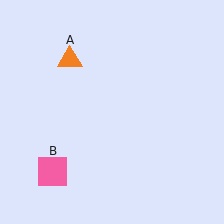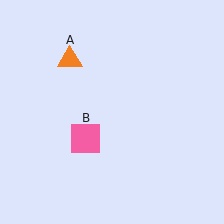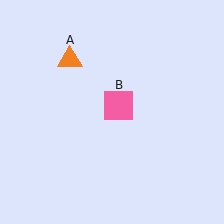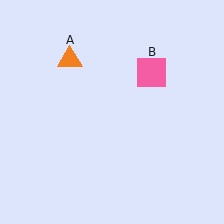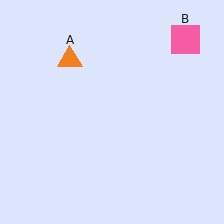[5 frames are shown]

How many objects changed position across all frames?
1 object changed position: pink square (object B).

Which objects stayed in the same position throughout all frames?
Orange triangle (object A) remained stationary.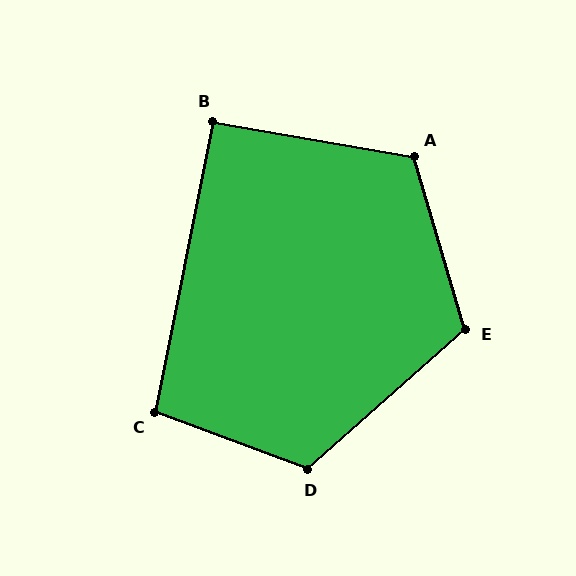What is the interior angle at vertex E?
Approximately 115 degrees (obtuse).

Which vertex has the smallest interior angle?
B, at approximately 91 degrees.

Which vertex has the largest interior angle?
D, at approximately 118 degrees.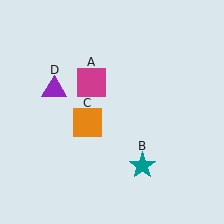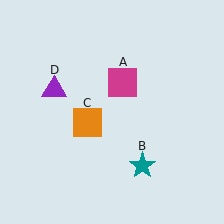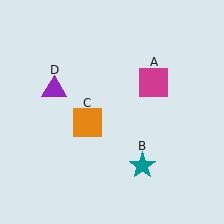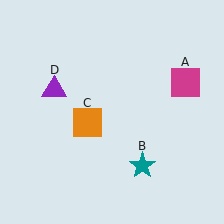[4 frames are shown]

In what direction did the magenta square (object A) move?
The magenta square (object A) moved right.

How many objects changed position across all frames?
1 object changed position: magenta square (object A).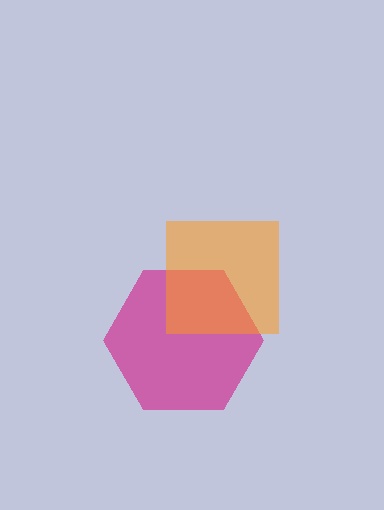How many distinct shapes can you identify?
There are 2 distinct shapes: a magenta hexagon, an orange square.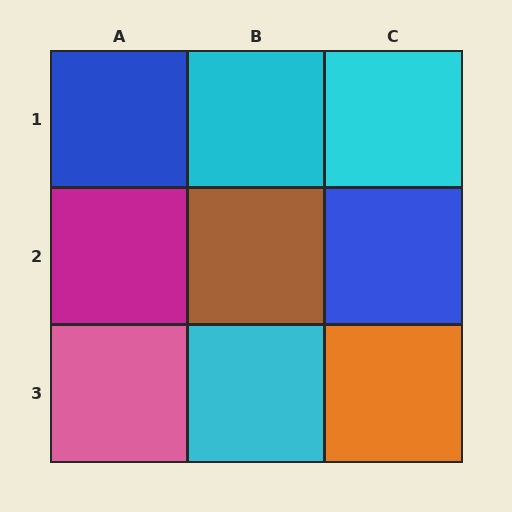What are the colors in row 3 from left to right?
Pink, cyan, orange.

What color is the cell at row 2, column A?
Magenta.